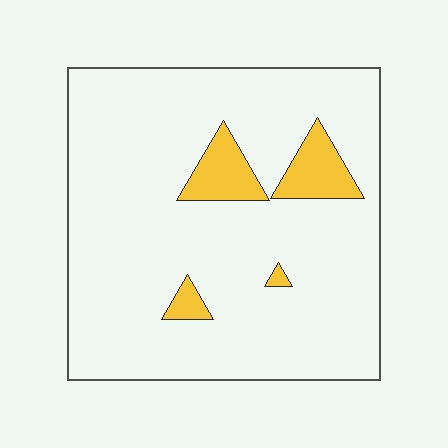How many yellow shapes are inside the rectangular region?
4.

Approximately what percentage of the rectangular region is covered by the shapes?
Approximately 10%.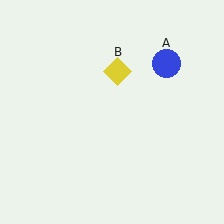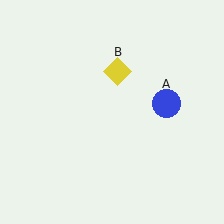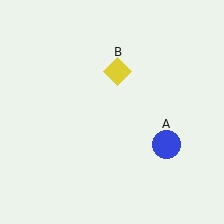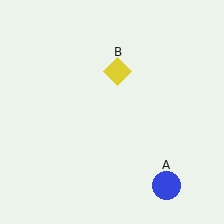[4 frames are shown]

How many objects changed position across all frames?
1 object changed position: blue circle (object A).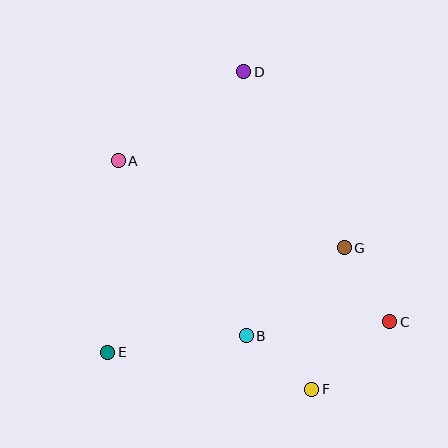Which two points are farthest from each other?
Points D and F are farthest from each other.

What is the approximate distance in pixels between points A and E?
The distance between A and E is approximately 192 pixels.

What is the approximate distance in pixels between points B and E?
The distance between B and E is approximately 140 pixels.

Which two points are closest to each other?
Points B and F are closest to each other.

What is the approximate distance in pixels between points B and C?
The distance between B and C is approximately 144 pixels.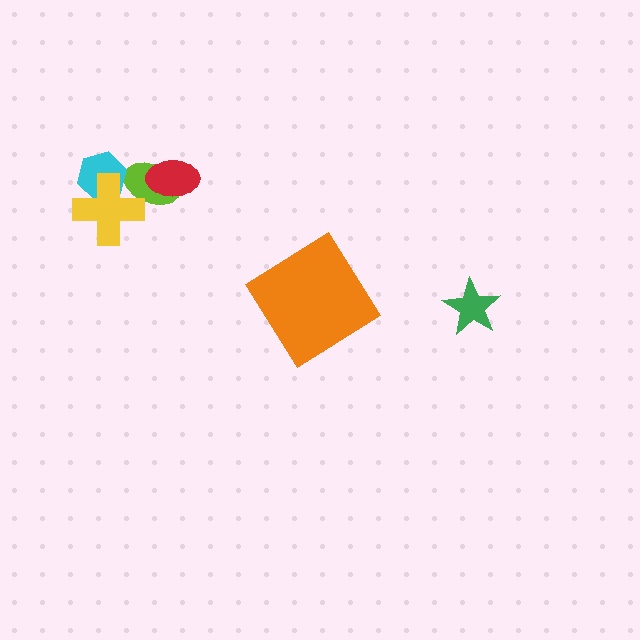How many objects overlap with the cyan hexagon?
1 object overlaps with the cyan hexagon.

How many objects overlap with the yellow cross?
2 objects overlap with the yellow cross.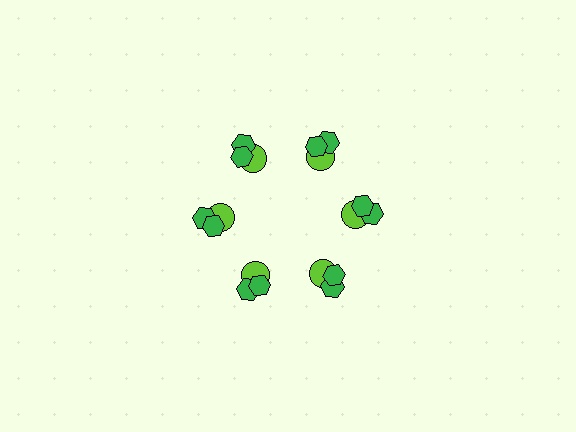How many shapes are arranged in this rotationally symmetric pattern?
There are 18 shapes, arranged in 6 groups of 3.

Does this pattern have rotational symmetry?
Yes, this pattern has 6-fold rotational symmetry. It looks the same after rotating 60 degrees around the center.